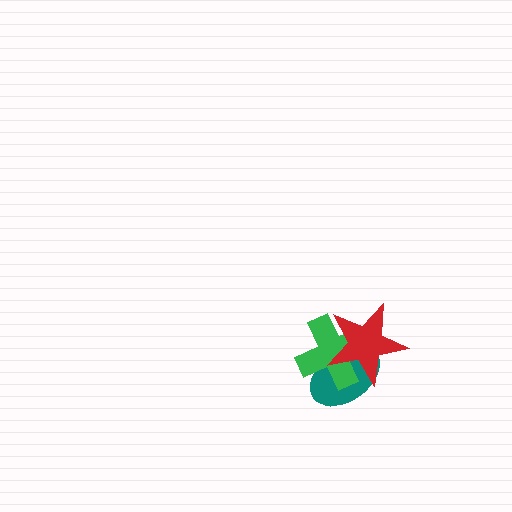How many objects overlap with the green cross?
2 objects overlap with the green cross.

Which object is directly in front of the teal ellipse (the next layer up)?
The green cross is directly in front of the teal ellipse.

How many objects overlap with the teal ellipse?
2 objects overlap with the teal ellipse.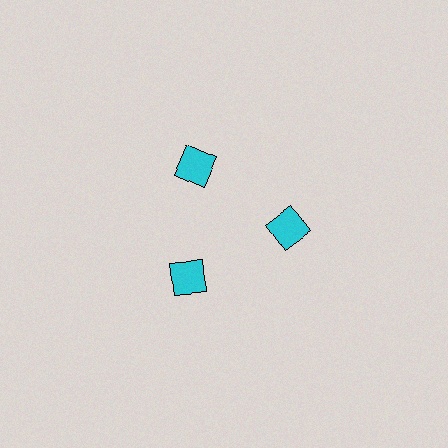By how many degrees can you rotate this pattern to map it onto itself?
The pattern maps onto itself every 120 degrees of rotation.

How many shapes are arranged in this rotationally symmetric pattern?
There are 3 shapes, arranged in 3 groups of 1.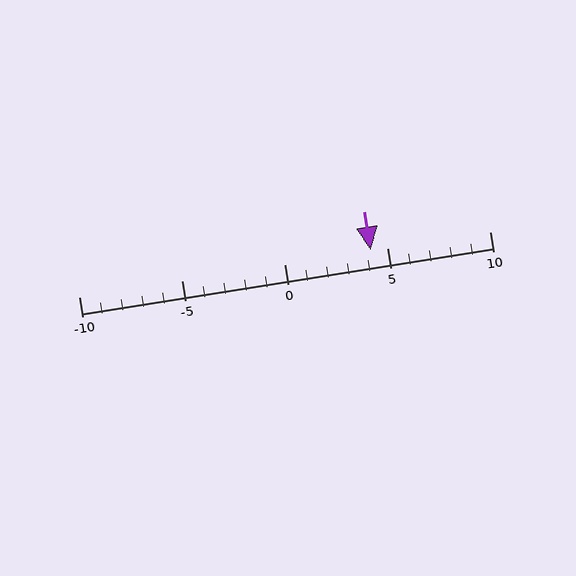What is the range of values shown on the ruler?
The ruler shows values from -10 to 10.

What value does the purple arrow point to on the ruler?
The purple arrow points to approximately 4.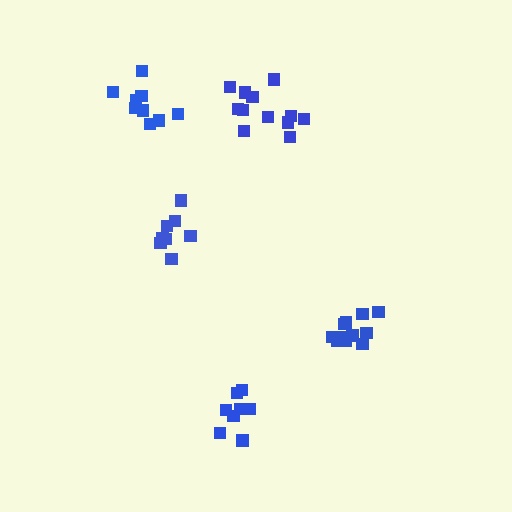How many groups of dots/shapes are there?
There are 5 groups.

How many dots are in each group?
Group 1: 11 dots, Group 2: 9 dots, Group 3: 8 dots, Group 4: 9 dots, Group 5: 12 dots (49 total).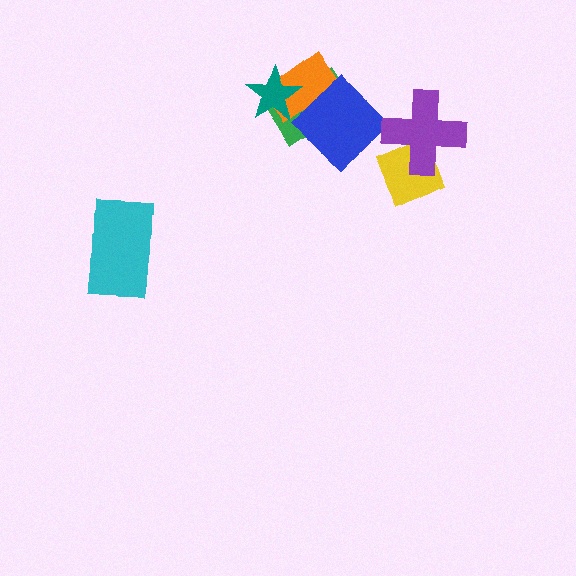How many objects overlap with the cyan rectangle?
0 objects overlap with the cyan rectangle.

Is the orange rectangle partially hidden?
Yes, it is partially covered by another shape.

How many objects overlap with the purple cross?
1 object overlaps with the purple cross.